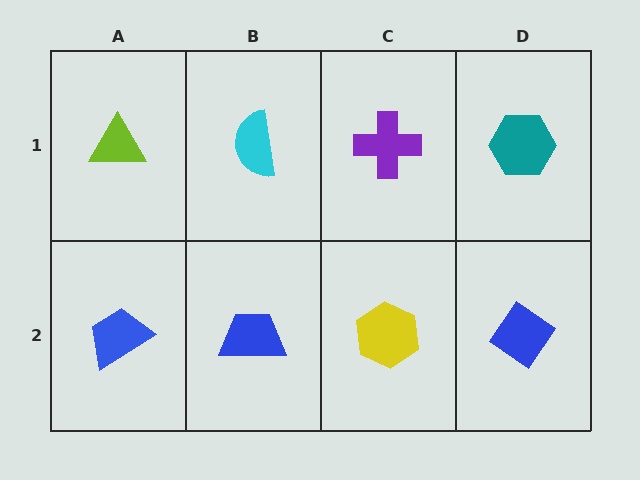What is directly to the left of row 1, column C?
A cyan semicircle.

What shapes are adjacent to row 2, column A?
A lime triangle (row 1, column A), a blue trapezoid (row 2, column B).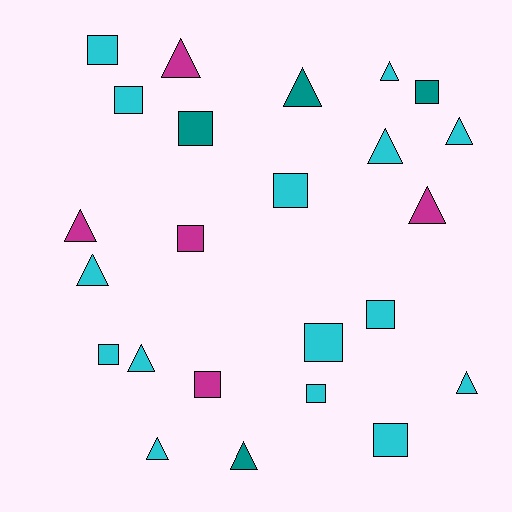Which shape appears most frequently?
Triangle, with 12 objects.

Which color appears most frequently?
Cyan, with 15 objects.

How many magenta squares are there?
There are 2 magenta squares.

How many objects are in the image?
There are 24 objects.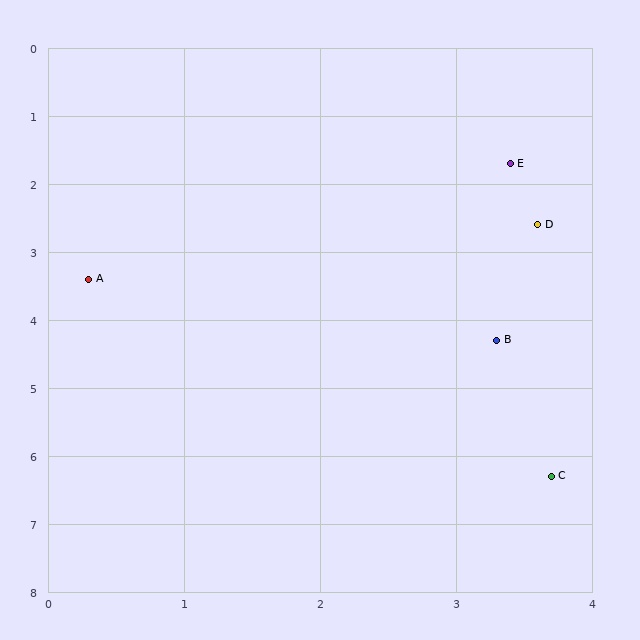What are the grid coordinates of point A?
Point A is at approximately (0.3, 3.4).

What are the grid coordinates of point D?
Point D is at approximately (3.6, 2.6).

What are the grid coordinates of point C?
Point C is at approximately (3.7, 6.3).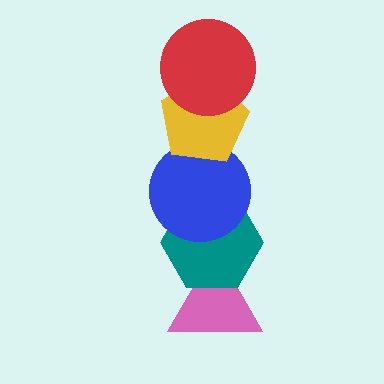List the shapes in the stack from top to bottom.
From top to bottom: the red circle, the yellow pentagon, the blue circle, the teal hexagon, the pink triangle.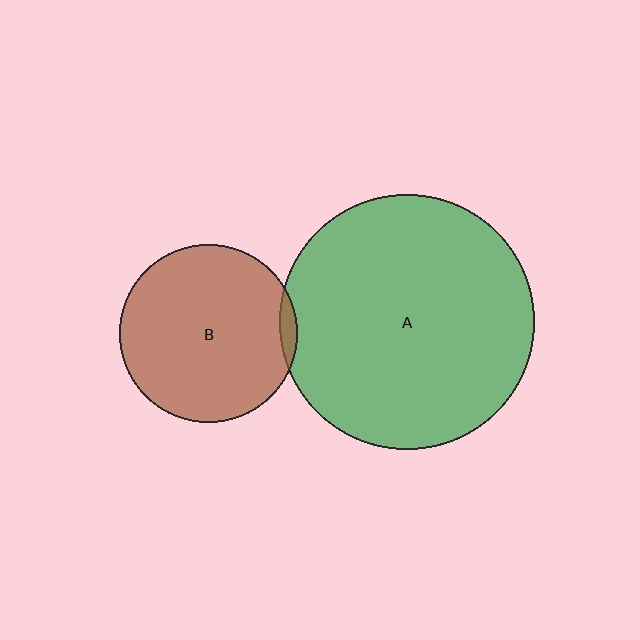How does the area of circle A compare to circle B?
Approximately 2.0 times.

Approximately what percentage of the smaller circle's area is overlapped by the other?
Approximately 5%.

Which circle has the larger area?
Circle A (green).